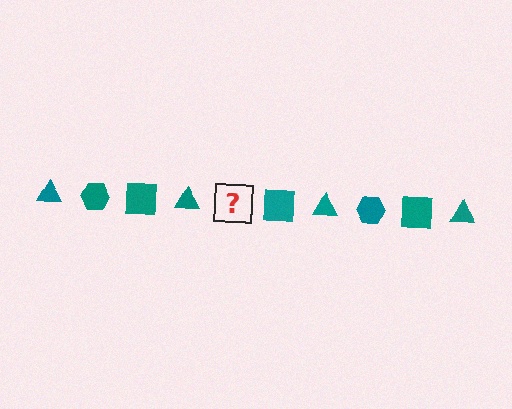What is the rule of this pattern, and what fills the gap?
The rule is that the pattern cycles through triangle, hexagon, square shapes in teal. The gap should be filled with a teal hexagon.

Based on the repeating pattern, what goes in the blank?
The blank should be a teal hexagon.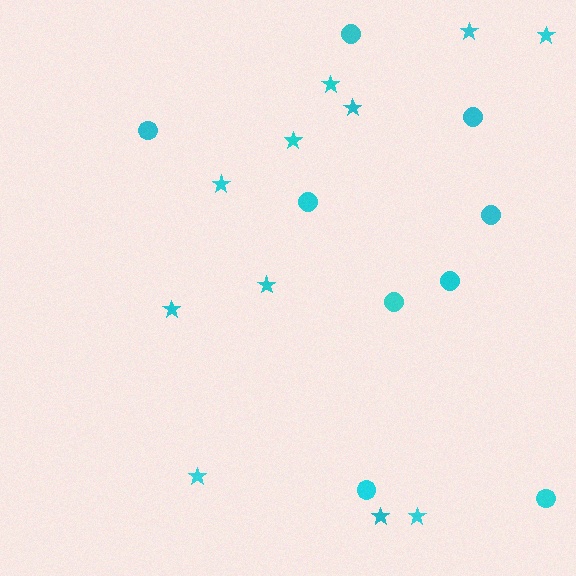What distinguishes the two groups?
There are 2 groups: one group of stars (11) and one group of circles (9).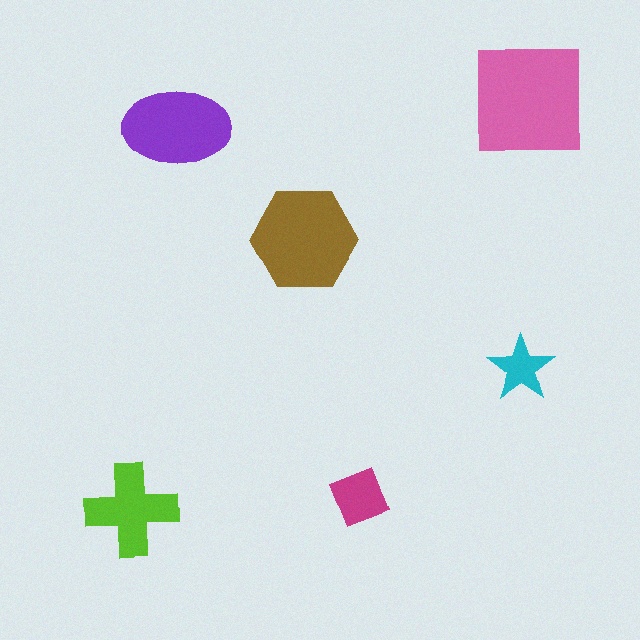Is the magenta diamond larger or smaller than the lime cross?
Smaller.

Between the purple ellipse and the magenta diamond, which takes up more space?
The purple ellipse.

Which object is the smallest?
The cyan star.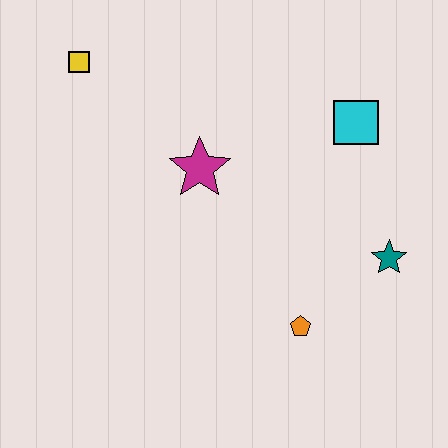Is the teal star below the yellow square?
Yes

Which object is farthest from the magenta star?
The teal star is farthest from the magenta star.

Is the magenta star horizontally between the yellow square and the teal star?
Yes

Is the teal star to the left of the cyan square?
No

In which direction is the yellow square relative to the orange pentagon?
The yellow square is above the orange pentagon.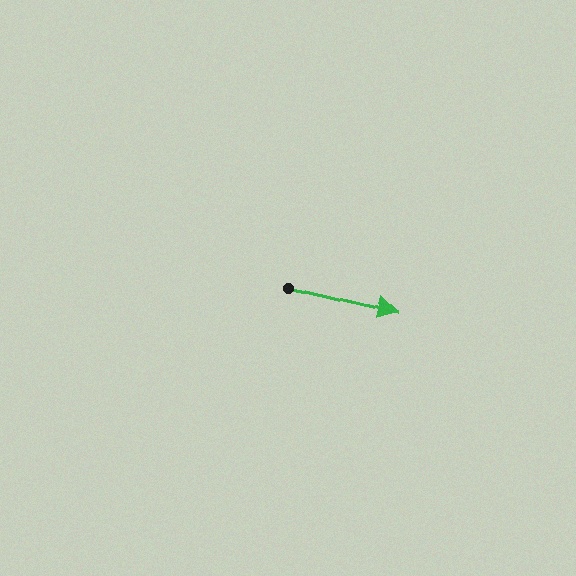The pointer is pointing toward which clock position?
Roughly 3 o'clock.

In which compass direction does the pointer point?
East.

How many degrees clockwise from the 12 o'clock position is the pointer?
Approximately 104 degrees.